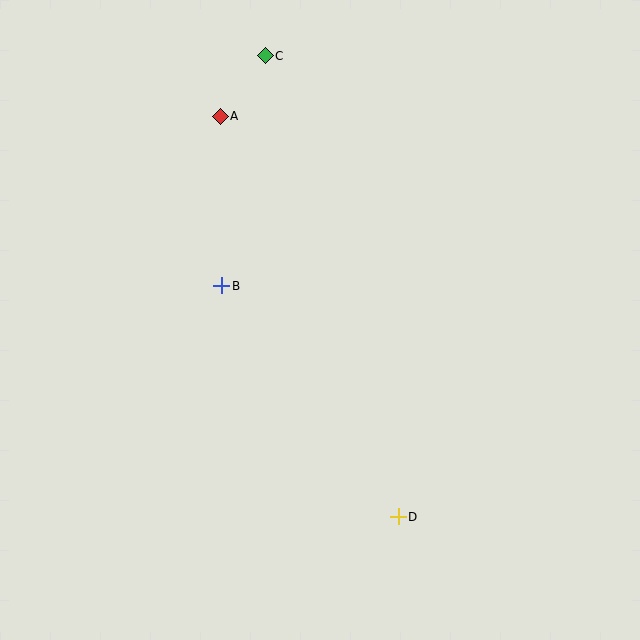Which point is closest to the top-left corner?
Point A is closest to the top-left corner.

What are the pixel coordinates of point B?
Point B is at (221, 286).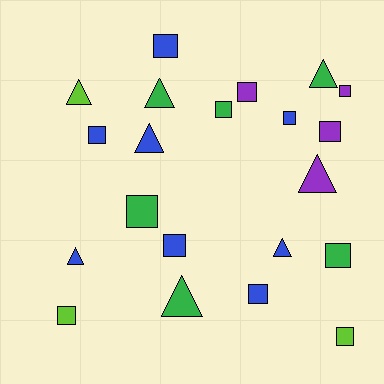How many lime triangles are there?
There is 1 lime triangle.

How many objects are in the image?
There are 21 objects.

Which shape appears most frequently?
Square, with 13 objects.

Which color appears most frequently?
Blue, with 8 objects.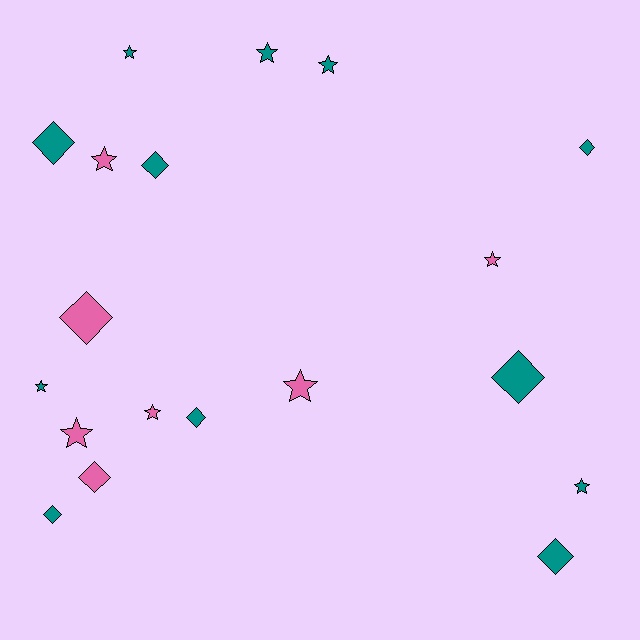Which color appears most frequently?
Teal, with 12 objects.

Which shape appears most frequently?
Star, with 10 objects.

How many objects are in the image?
There are 19 objects.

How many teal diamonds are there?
There are 7 teal diamonds.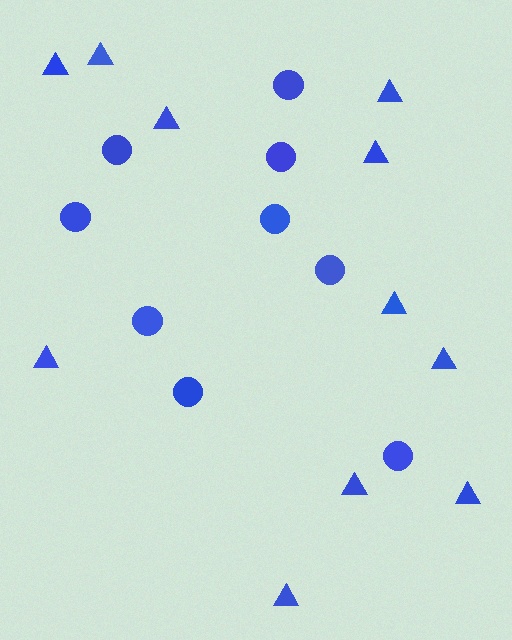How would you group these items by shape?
There are 2 groups: one group of triangles (11) and one group of circles (9).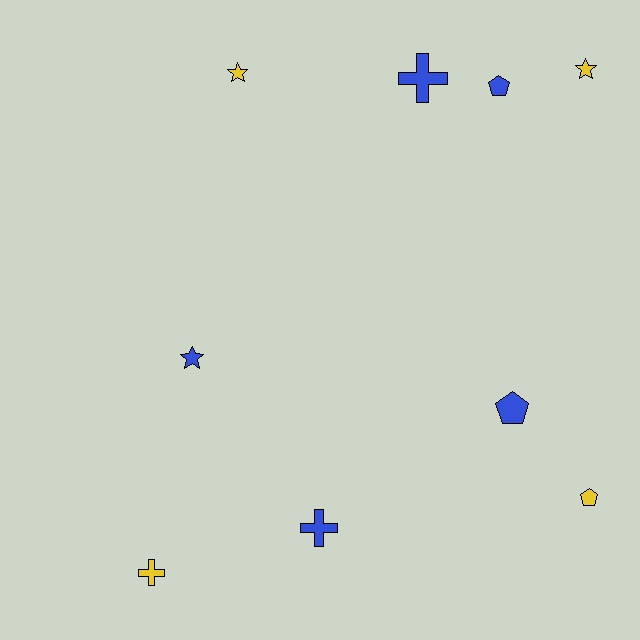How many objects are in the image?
There are 9 objects.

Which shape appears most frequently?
Cross, with 3 objects.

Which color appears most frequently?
Blue, with 5 objects.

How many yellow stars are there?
There are 2 yellow stars.